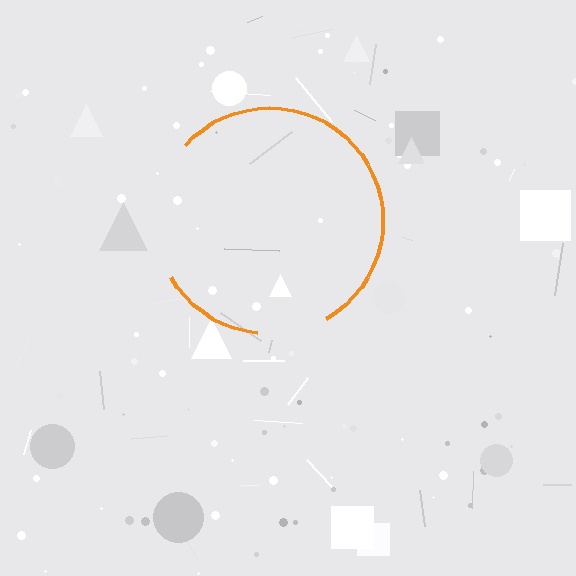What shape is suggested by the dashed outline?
The dashed outline suggests a circle.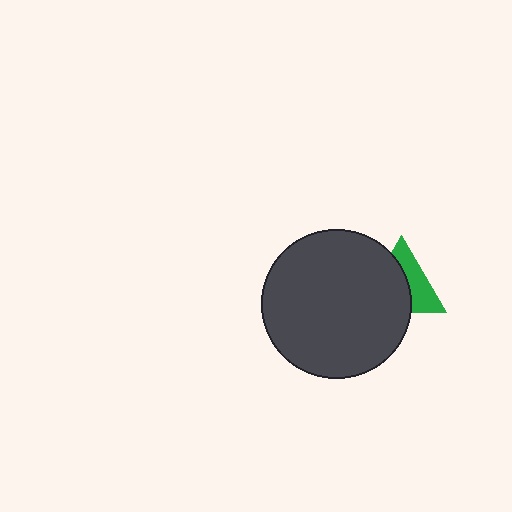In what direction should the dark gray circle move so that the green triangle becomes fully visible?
The dark gray circle should move left. That is the shortest direction to clear the overlap and leave the green triangle fully visible.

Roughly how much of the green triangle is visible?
A small part of it is visible (roughly 45%).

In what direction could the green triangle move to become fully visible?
The green triangle could move right. That would shift it out from behind the dark gray circle entirely.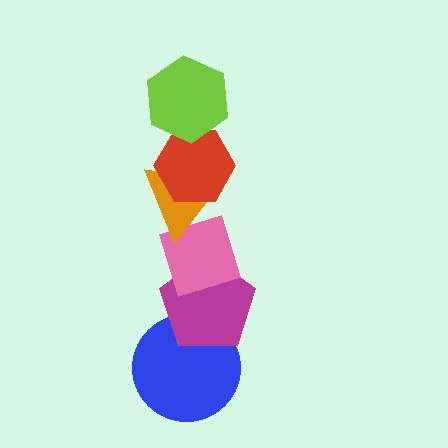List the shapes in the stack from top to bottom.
From top to bottom: the lime hexagon, the red hexagon, the orange triangle, the pink diamond, the magenta pentagon, the blue circle.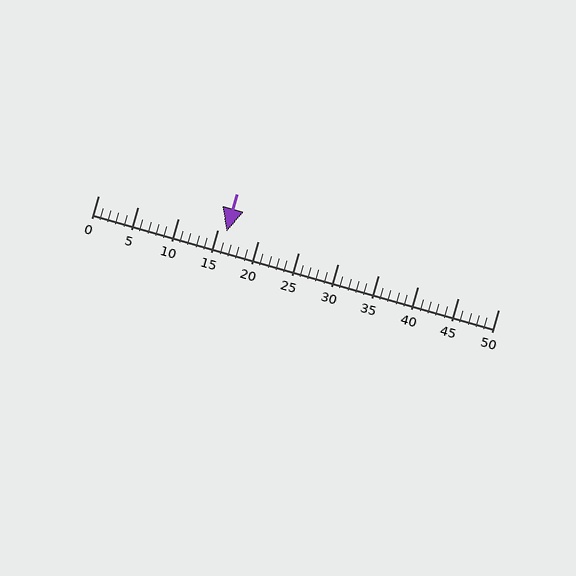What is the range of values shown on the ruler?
The ruler shows values from 0 to 50.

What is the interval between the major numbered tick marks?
The major tick marks are spaced 5 units apart.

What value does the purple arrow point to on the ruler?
The purple arrow points to approximately 16.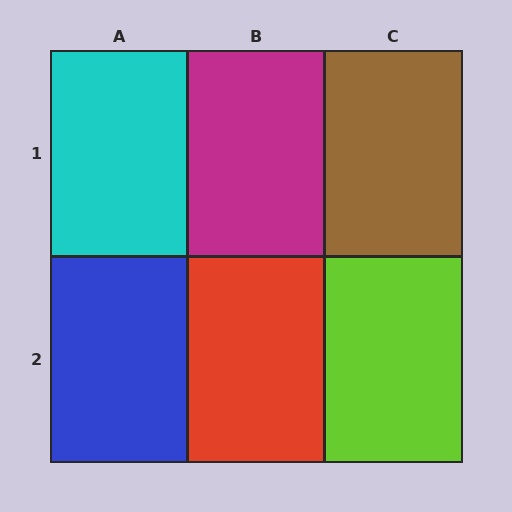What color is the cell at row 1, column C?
Brown.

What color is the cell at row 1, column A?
Cyan.